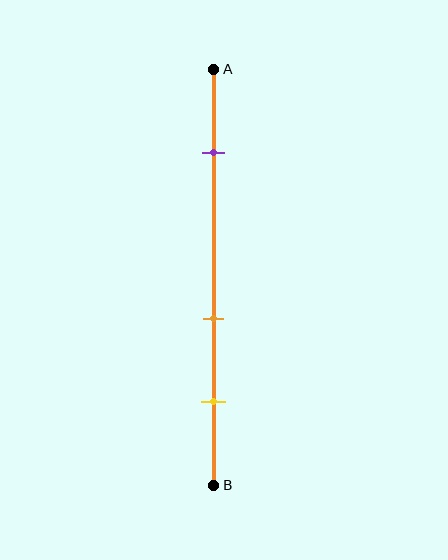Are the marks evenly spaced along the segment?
No, the marks are not evenly spaced.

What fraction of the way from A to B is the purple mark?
The purple mark is approximately 20% (0.2) of the way from A to B.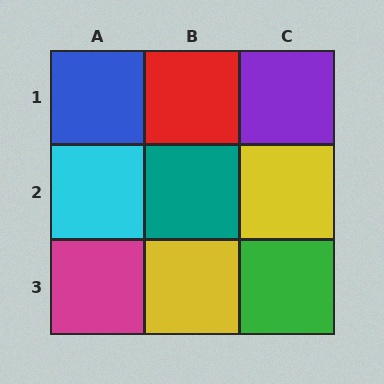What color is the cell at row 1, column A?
Blue.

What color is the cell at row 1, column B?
Red.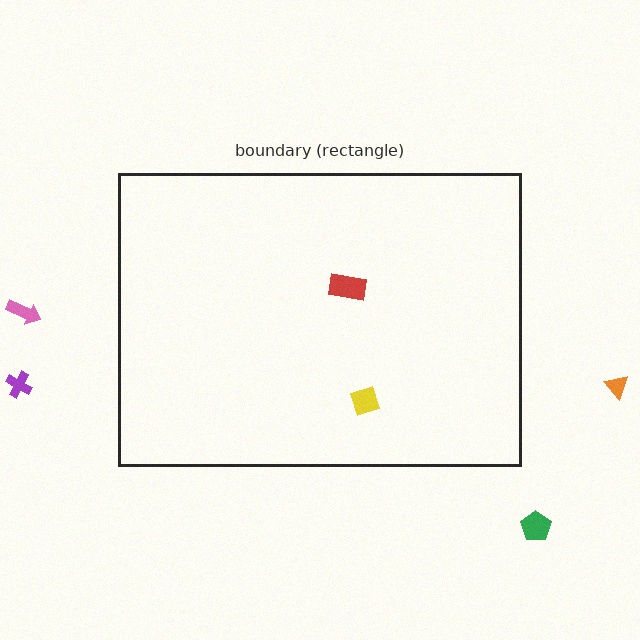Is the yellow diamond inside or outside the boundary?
Inside.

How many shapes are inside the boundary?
2 inside, 4 outside.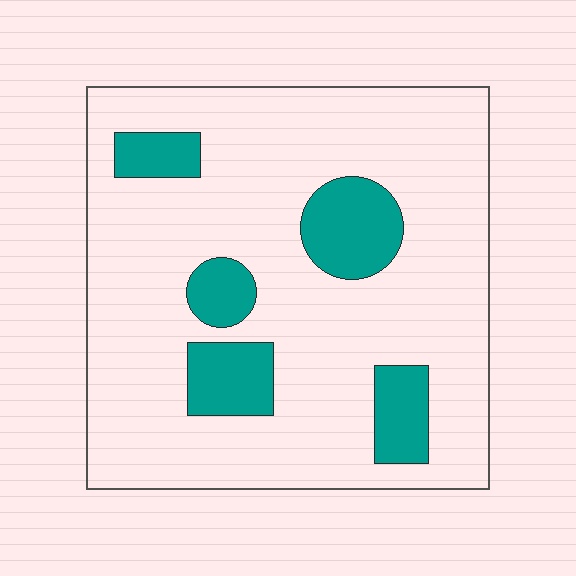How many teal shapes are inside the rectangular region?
5.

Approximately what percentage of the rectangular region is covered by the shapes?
Approximately 15%.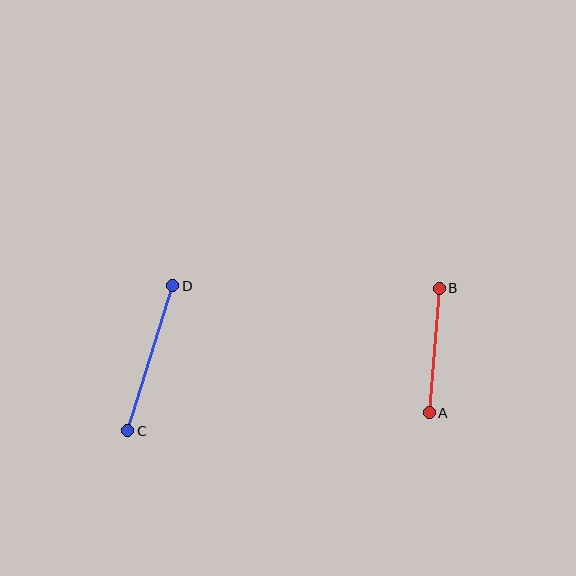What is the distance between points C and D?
The distance is approximately 152 pixels.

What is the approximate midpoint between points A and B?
The midpoint is at approximately (434, 351) pixels.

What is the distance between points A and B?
The distance is approximately 125 pixels.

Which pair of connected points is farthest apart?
Points C and D are farthest apart.